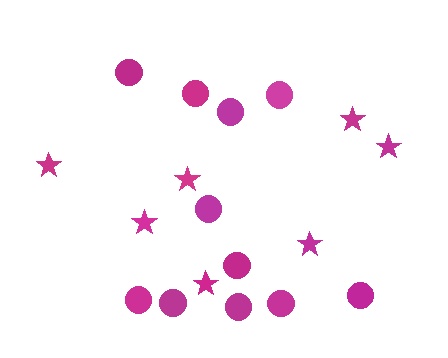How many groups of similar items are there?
There are 2 groups: one group of circles (11) and one group of stars (7).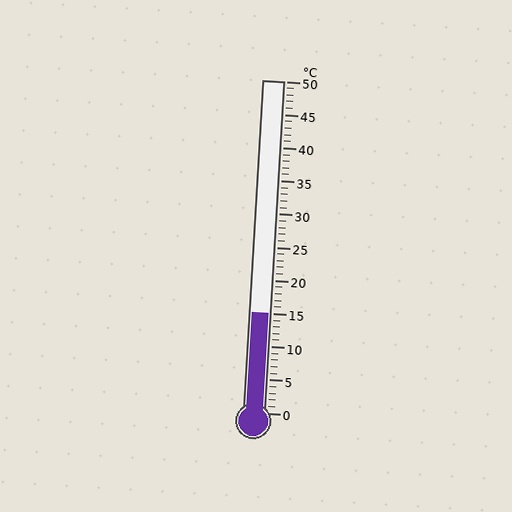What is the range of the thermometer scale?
The thermometer scale ranges from 0°C to 50°C.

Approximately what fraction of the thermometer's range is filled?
The thermometer is filled to approximately 30% of its range.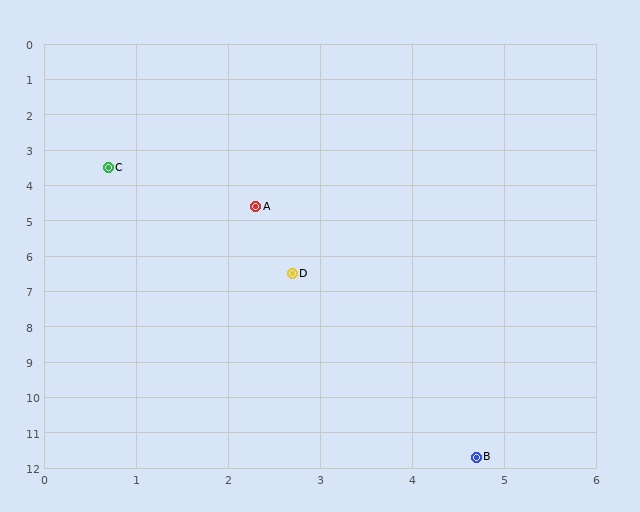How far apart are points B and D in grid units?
Points B and D are about 5.6 grid units apart.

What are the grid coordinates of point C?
Point C is at approximately (0.7, 3.5).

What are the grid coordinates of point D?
Point D is at approximately (2.7, 6.5).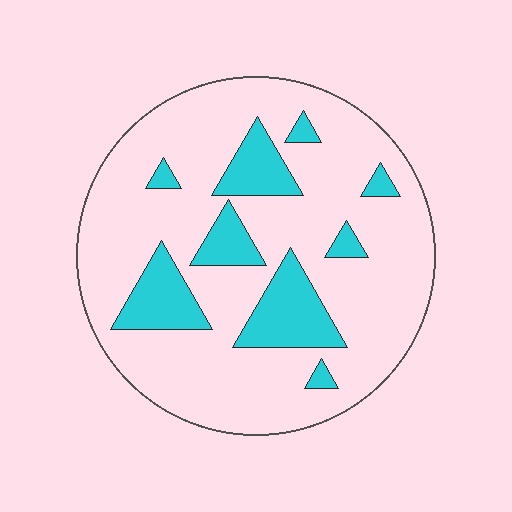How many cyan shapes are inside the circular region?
9.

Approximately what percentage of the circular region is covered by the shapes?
Approximately 20%.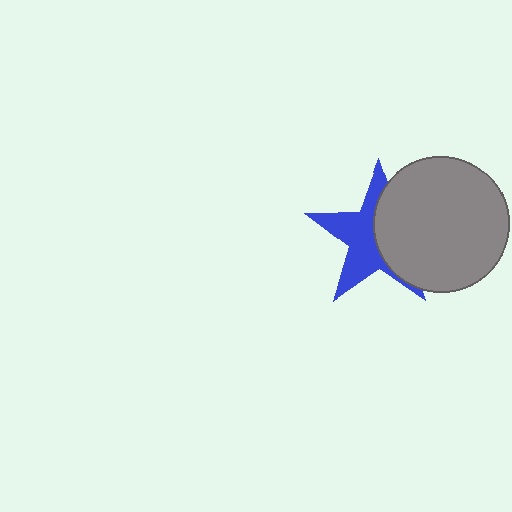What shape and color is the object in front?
The object in front is a gray circle.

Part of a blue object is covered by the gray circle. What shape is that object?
It is a star.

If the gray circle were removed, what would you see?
You would see the complete blue star.